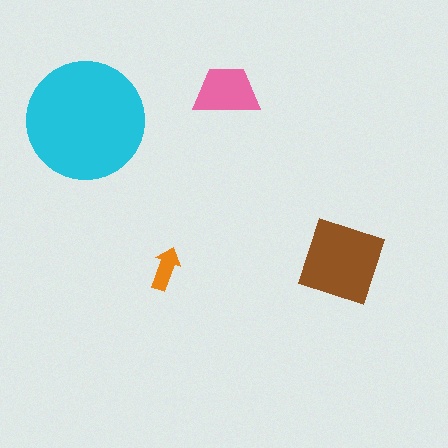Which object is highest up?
The pink trapezoid is topmost.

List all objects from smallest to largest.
The orange arrow, the pink trapezoid, the brown diamond, the cyan circle.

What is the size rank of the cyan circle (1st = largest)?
1st.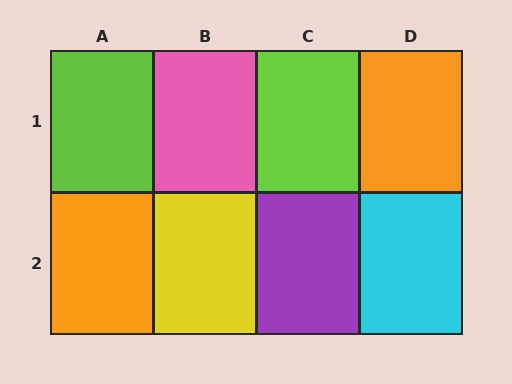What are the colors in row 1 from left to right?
Lime, pink, lime, orange.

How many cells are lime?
2 cells are lime.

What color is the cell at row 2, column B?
Yellow.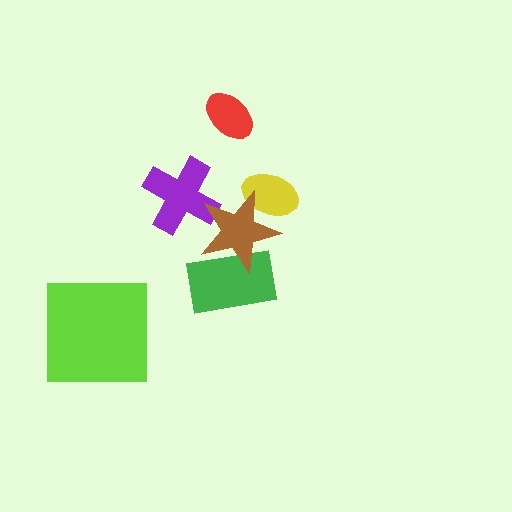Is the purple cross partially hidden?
Yes, it is partially covered by another shape.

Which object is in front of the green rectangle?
The brown star is in front of the green rectangle.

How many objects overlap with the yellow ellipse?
1 object overlaps with the yellow ellipse.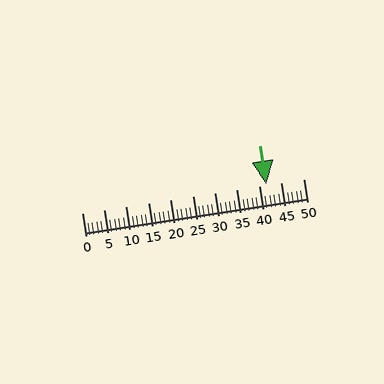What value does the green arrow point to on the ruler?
The green arrow points to approximately 42.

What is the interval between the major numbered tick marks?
The major tick marks are spaced 5 units apart.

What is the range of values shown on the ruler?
The ruler shows values from 0 to 50.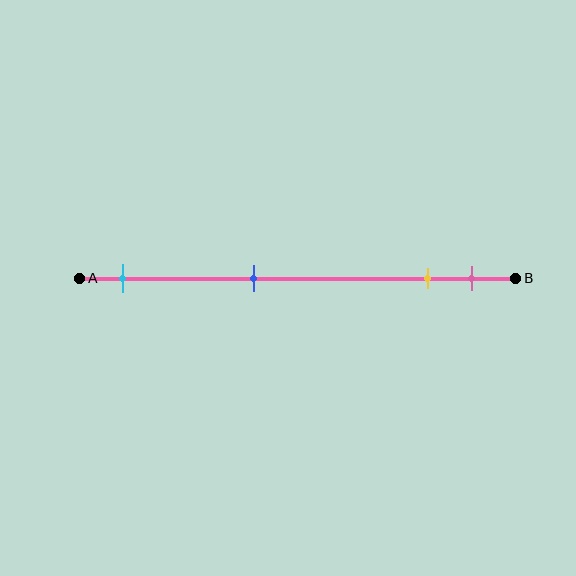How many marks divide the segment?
There are 4 marks dividing the segment.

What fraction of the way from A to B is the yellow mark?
The yellow mark is approximately 80% (0.8) of the way from A to B.